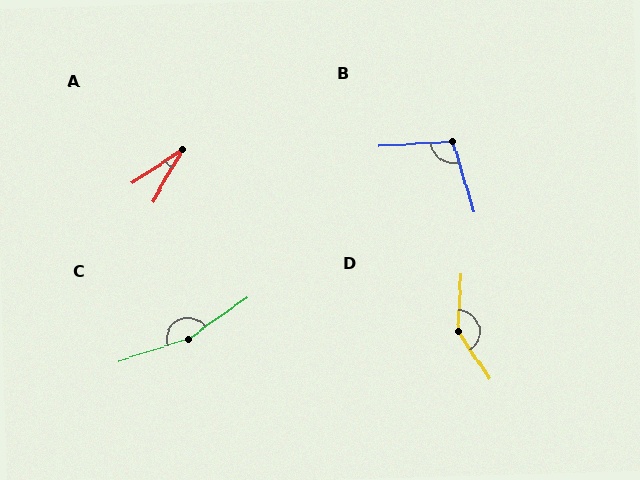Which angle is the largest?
C, at approximately 162 degrees.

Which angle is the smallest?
A, at approximately 26 degrees.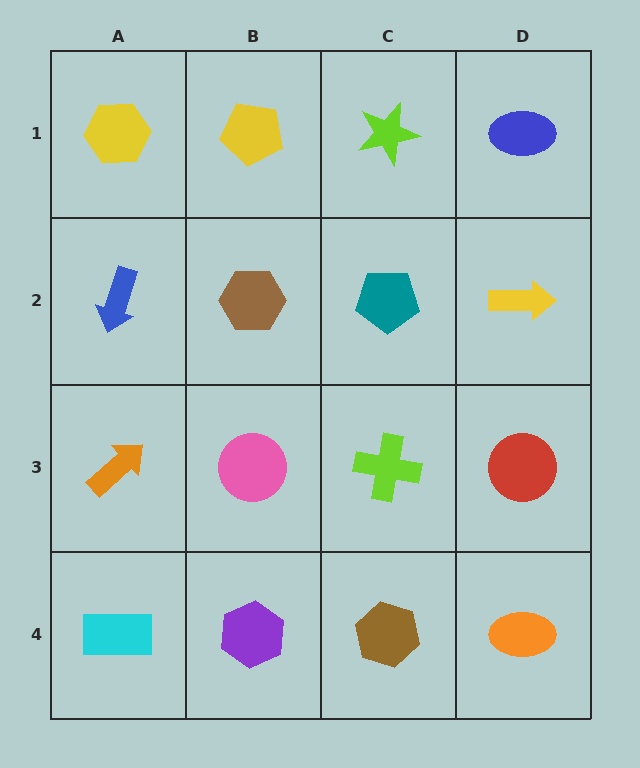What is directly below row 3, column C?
A brown hexagon.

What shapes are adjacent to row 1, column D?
A yellow arrow (row 2, column D), a lime star (row 1, column C).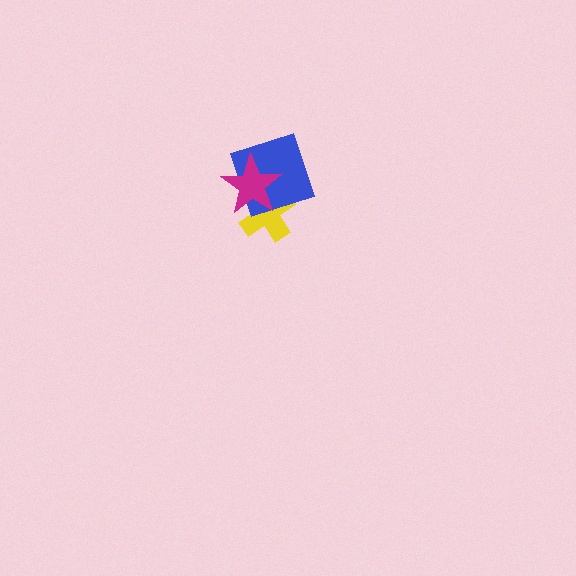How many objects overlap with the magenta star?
2 objects overlap with the magenta star.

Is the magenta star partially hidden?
No, no other shape covers it.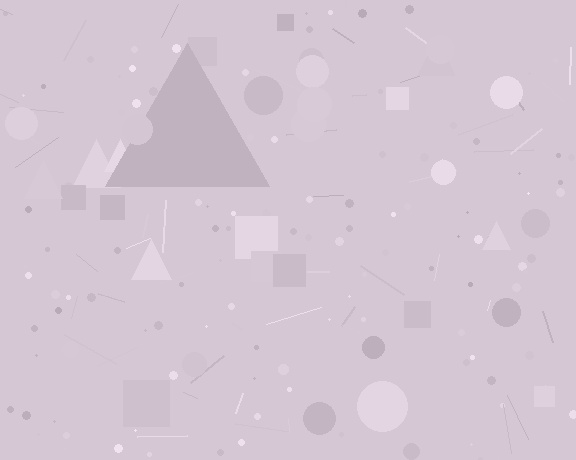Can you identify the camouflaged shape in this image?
The camouflaged shape is a triangle.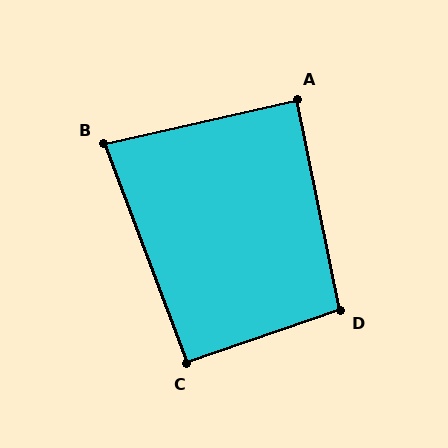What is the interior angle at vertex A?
Approximately 89 degrees (approximately right).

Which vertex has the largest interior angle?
D, at approximately 98 degrees.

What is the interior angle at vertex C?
Approximately 91 degrees (approximately right).